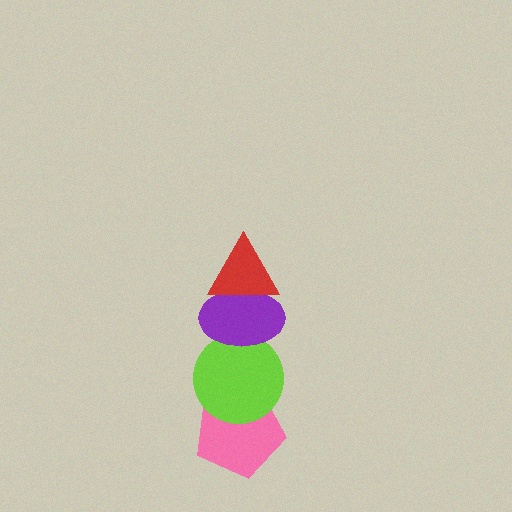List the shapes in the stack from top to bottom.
From top to bottom: the red triangle, the purple ellipse, the lime circle, the pink pentagon.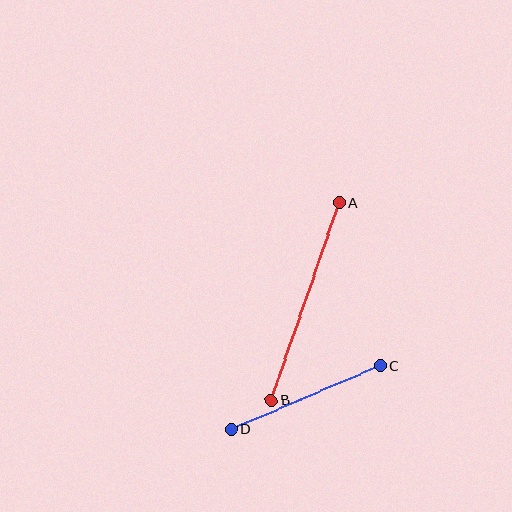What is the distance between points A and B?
The distance is approximately 209 pixels.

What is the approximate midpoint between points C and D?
The midpoint is at approximately (306, 398) pixels.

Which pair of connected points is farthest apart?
Points A and B are farthest apart.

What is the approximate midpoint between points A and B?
The midpoint is at approximately (305, 302) pixels.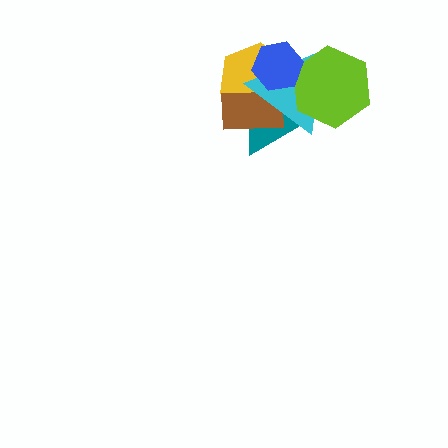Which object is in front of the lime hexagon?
The blue hexagon is in front of the lime hexagon.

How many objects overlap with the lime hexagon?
3 objects overlap with the lime hexagon.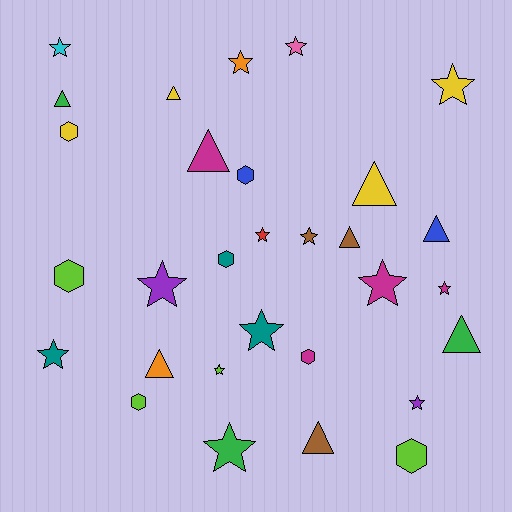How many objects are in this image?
There are 30 objects.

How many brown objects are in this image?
There are 3 brown objects.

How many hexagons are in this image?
There are 7 hexagons.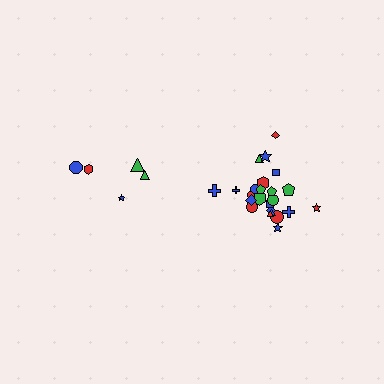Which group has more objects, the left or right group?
The right group.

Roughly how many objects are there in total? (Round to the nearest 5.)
Roughly 30 objects in total.